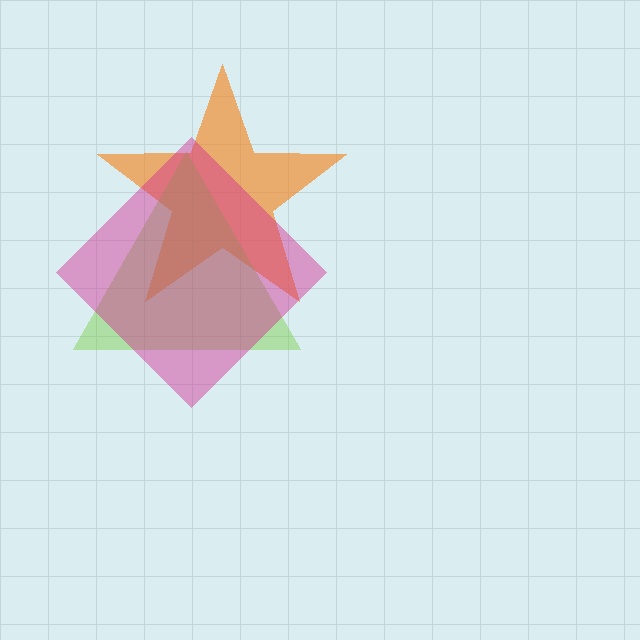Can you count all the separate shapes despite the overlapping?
Yes, there are 3 separate shapes.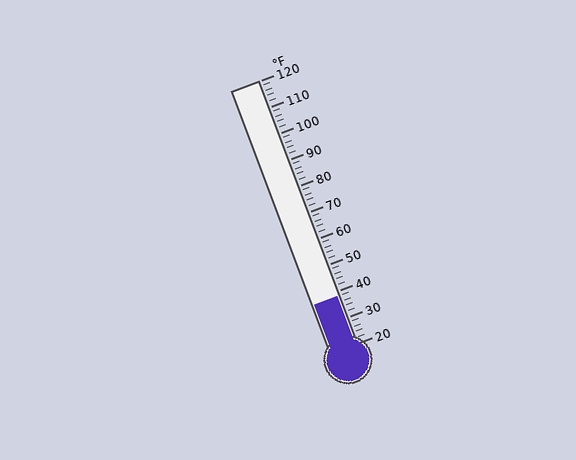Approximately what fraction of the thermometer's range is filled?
The thermometer is filled to approximately 20% of its range.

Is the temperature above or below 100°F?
The temperature is below 100°F.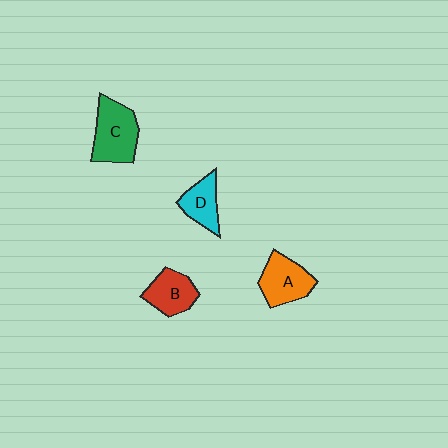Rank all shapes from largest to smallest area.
From largest to smallest: C (green), A (orange), B (red), D (cyan).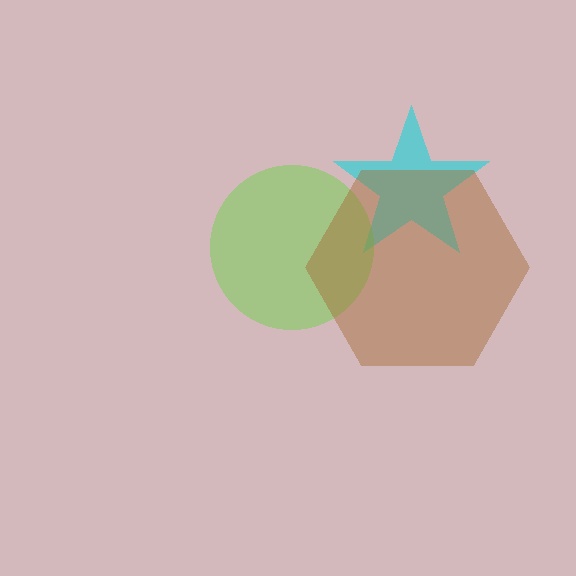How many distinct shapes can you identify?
There are 3 distinct shapes: a cyan star, a lime circle, a brown hexagon.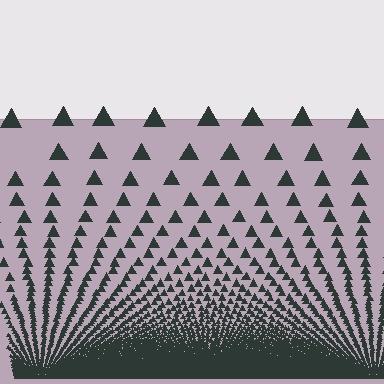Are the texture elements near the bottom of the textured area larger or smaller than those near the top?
Smaller. The gradient is inverted — elements near the bottom are smaller and denser.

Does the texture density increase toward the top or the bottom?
Density increases toward the bottom.